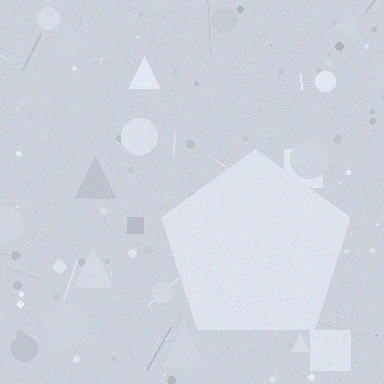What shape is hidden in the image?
A pentagon is hidden in the image.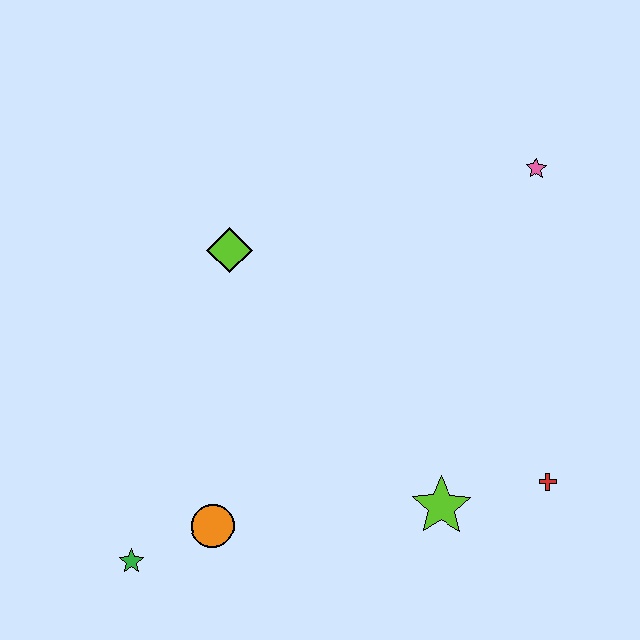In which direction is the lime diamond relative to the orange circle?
The lime diamond is above the orange circle.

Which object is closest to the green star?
The orange circle is closest to the green star.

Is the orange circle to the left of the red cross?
Yes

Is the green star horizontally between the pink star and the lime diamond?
No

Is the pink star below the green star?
No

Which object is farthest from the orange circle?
The pink star is farthest from the orange circle.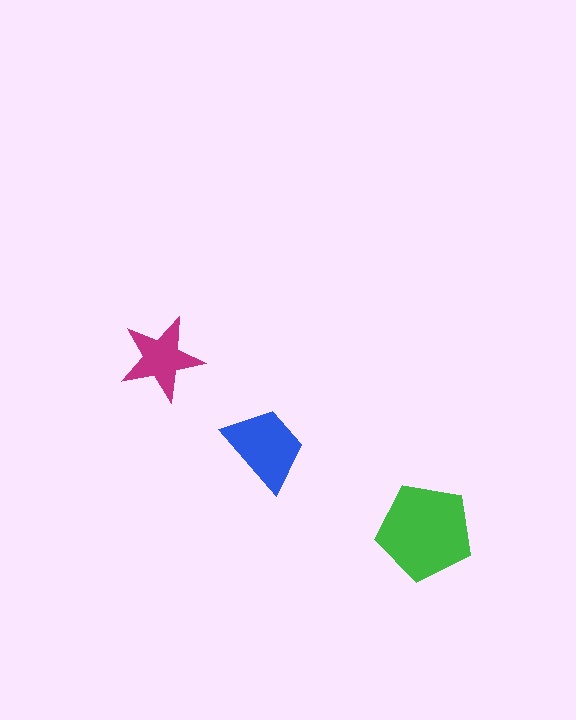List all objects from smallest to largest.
The magenta star, the blue trapezoid, the green pentagon.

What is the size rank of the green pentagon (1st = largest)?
1st.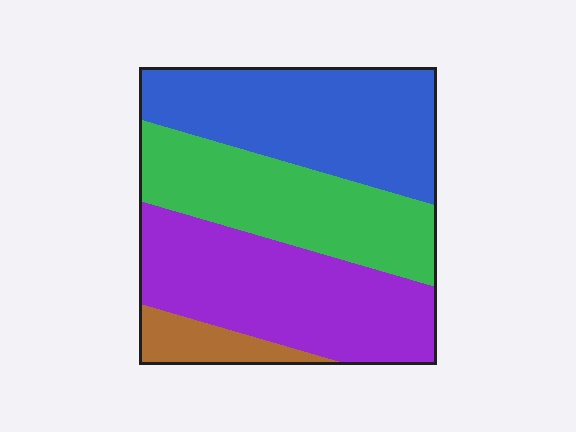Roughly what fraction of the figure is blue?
Blue takes up about one third (1/3) of the figure.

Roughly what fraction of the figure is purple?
Purple covers 33% of the figure.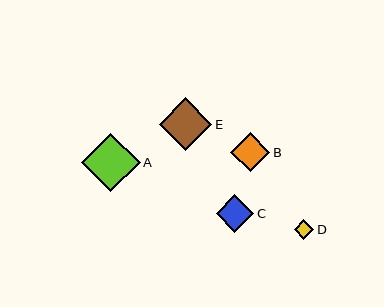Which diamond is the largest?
Diamond A is the largest with a size of approximately 59 pixels.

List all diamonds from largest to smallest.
From largest to smallest: A, E, B, C, D.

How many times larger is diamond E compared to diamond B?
Diamond E is approximately 1.3 times the size of diamond B.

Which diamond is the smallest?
Diamond D is the smallest with a size of approximately 20 pixels.